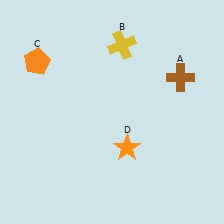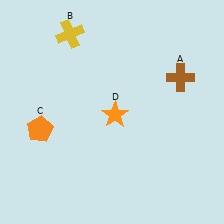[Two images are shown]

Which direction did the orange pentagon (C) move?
The orange pentagon (C) moved down.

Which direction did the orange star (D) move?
The orange star (D) moved up.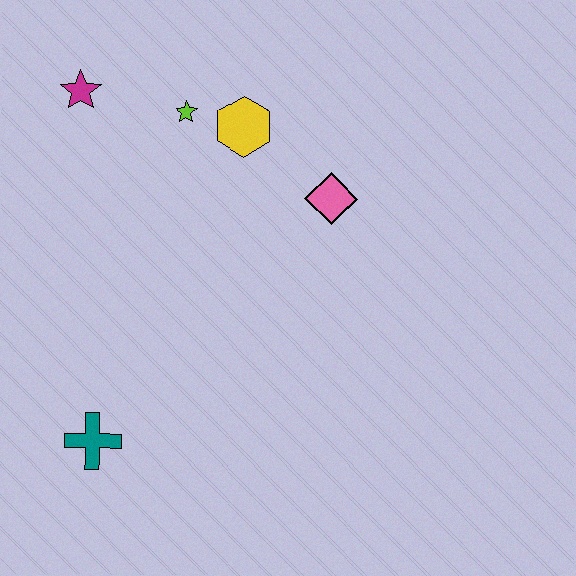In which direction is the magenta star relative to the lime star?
The magenta star is to the left of the lime star.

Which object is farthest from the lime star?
The teal cross is farthest from the lime star.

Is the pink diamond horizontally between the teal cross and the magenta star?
No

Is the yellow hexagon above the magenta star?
No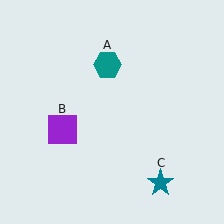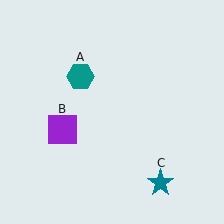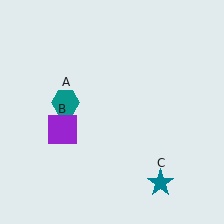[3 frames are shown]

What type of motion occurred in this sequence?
The teal hexagon (object A) rotated counterclockwise around the center of the scene.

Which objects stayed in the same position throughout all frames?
Purple square (object B) and teal star (object C) remained stationary.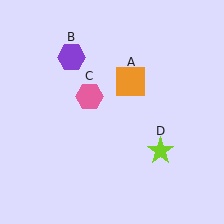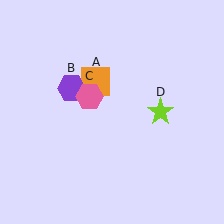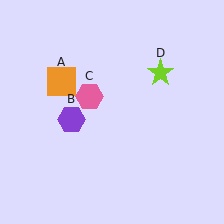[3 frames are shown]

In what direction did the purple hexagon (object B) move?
The purple hexagon (object B) moved down.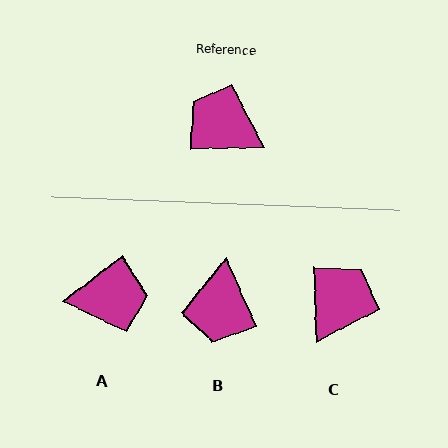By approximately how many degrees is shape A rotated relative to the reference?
Approximately 143 degrees clockwise.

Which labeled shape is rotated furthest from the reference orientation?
A, about 143 degrees away.